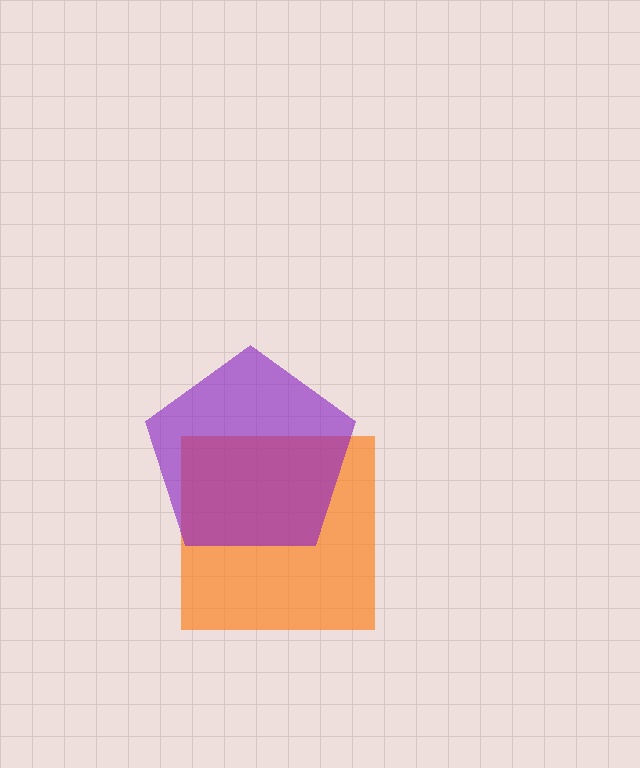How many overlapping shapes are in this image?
There are 2 overlapping shapes in the image.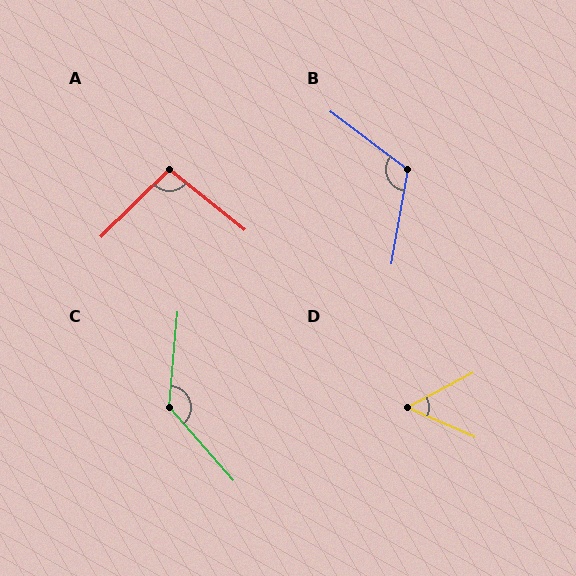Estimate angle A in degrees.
Approximately 97 degrees.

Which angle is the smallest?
D, at approximately 52 degrees.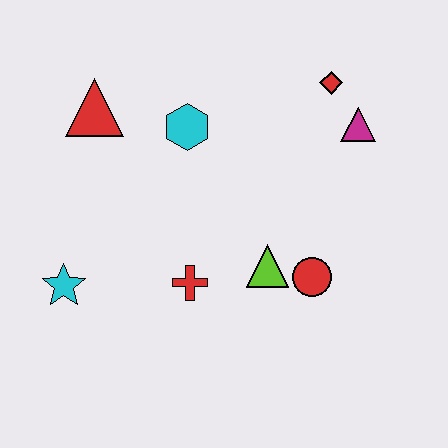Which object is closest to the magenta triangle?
The red diamond is closest to the magenta triangle.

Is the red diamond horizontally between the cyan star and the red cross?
No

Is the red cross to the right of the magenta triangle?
No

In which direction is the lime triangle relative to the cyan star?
The lime triangle is to the right of the cyan star.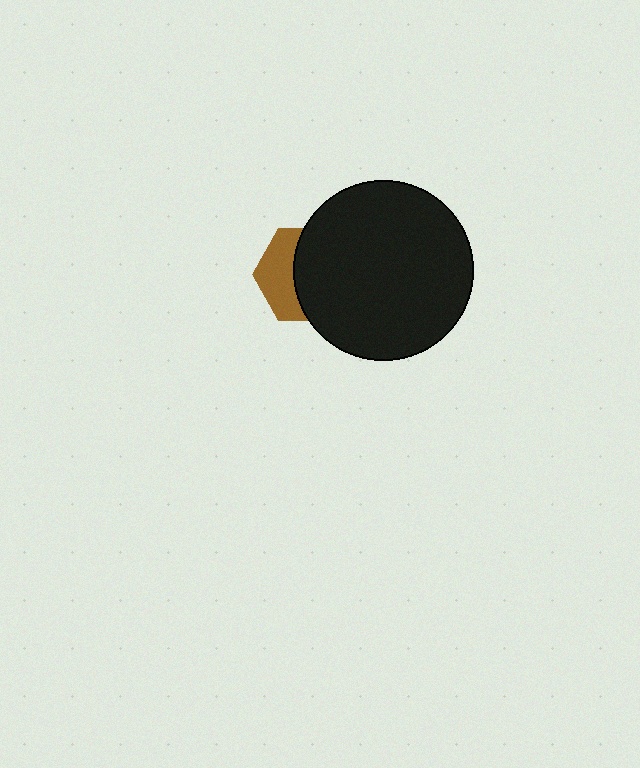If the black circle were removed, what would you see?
You would see the complete brown hexagon.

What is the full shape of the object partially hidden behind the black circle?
The partially hidden object is a brown hexagon.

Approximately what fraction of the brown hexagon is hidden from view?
Roughly 60% of the brown hexagon is hidden behind the black circle.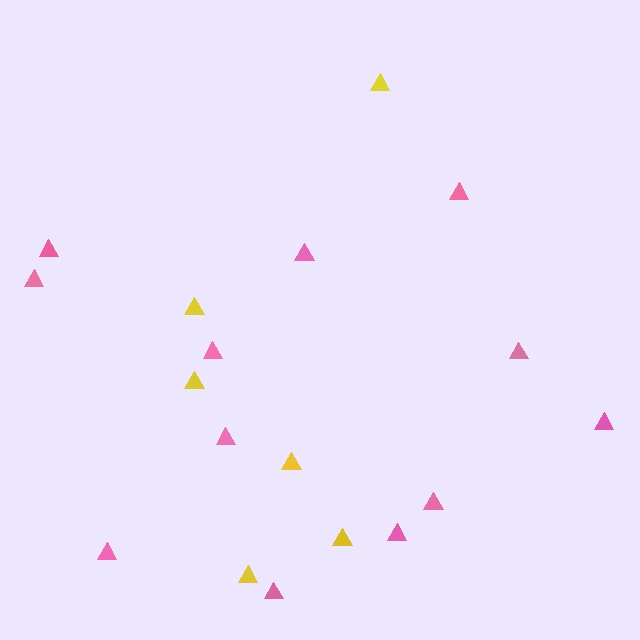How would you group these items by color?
There are 2 groups: one group of yellow triangles (6) and one group of pink triangles (12).